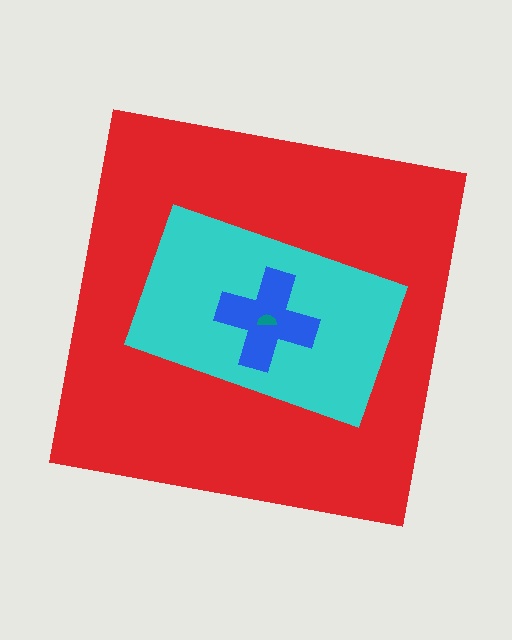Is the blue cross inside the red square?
Yes.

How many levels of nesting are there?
4.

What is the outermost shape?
The red square.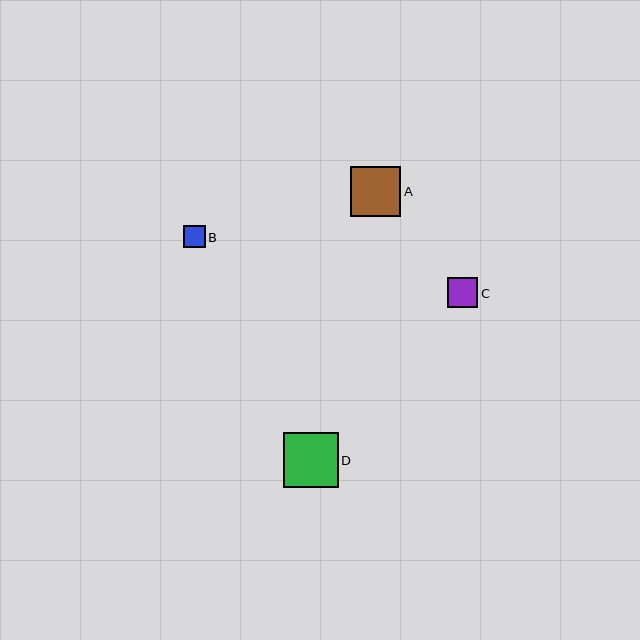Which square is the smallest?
Square B is the smallest with a size of approximately 22 pixels.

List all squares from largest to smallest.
From largest to smallest: D, A, C, B.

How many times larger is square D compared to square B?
Square D is approximately 2.5 times the size of square B.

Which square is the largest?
Square D is the largest with a size of approximately 54 pixels.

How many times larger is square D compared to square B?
Square D is approximately 2.5 times the size of square B.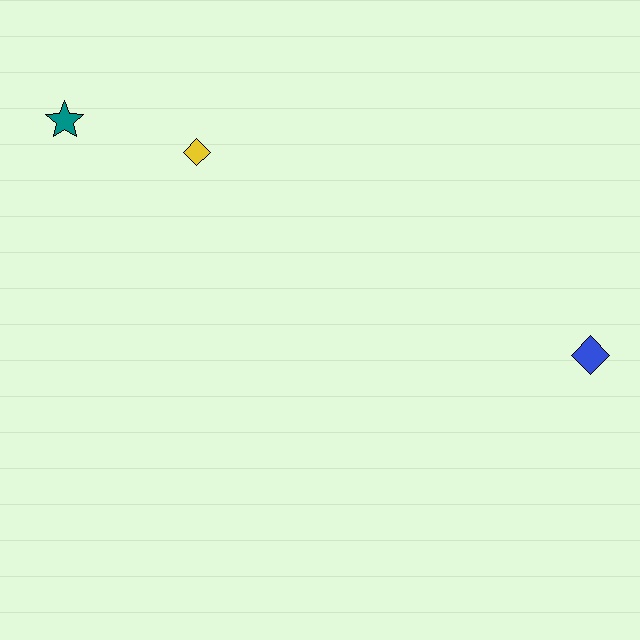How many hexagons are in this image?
There are no hexagons.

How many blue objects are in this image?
There is 1 blue object.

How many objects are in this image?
There are 3 objects.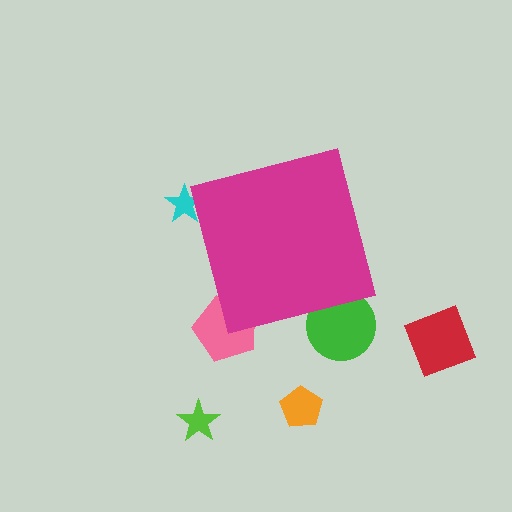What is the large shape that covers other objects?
A magenta square.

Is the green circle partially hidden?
Yes, the green circle is partially hidden behind the magenta square.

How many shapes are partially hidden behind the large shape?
3 shapes are partially hidden.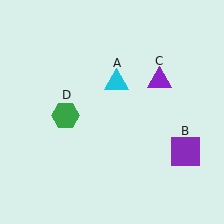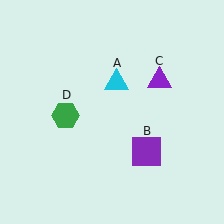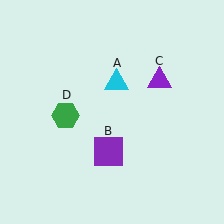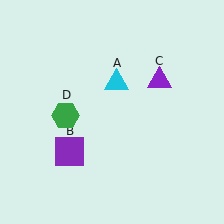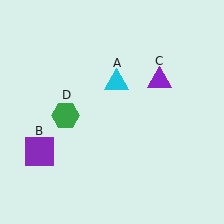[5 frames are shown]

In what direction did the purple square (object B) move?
The purple square (object B) moved left.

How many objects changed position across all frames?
1 object changed position: purple square (object B).